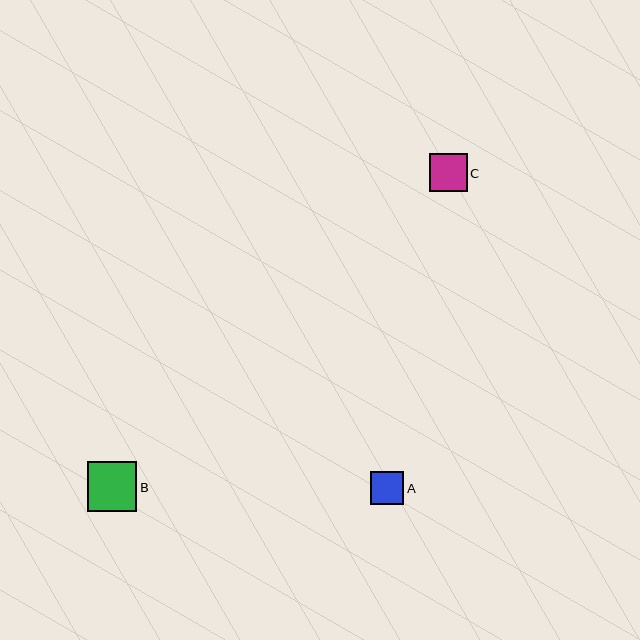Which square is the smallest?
Square A is the smallest with a size of approximately 33 pixels.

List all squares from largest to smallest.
From largest to smallest: B, C, A.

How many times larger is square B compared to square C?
Square B is approximately 1.3 times the size of square C.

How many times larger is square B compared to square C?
Square B is approximately 1.3 times the size of square C.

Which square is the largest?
Square B is the largest with a size of approximately 50 pixels.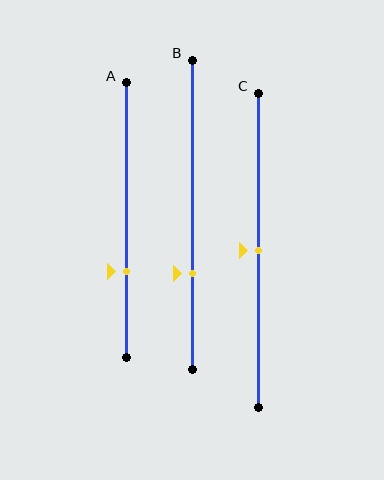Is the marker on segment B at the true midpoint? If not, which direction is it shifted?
No, the marker on segment B is shifted downward by about 19% of the segment length.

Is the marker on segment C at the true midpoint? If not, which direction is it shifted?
Yes, the marker on segment C is at the true midpoint.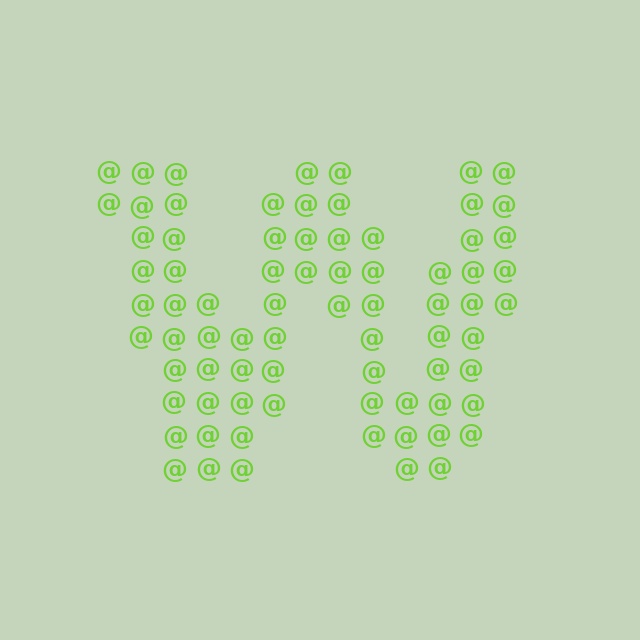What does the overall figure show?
The overall figure shows the letter W.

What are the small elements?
The small elements are at signs.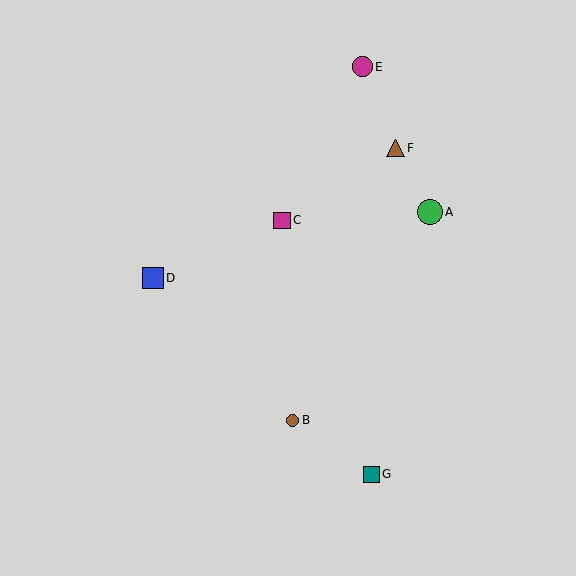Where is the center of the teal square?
The center of the teal square is at (371, 474).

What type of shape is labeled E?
Shape E is a magenta circle.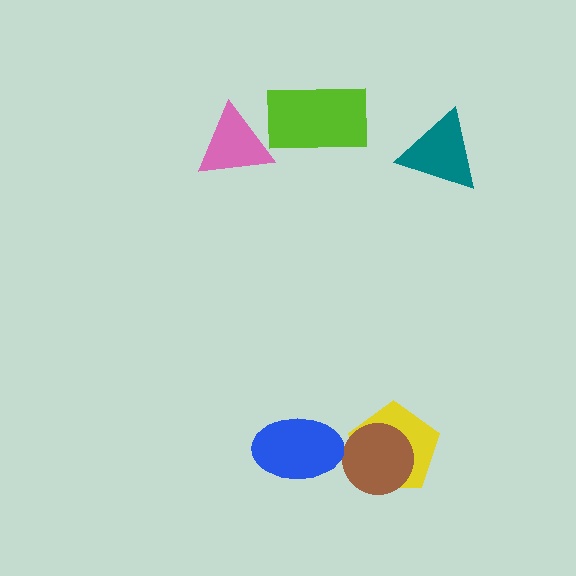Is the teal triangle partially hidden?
No, no other shape covers it.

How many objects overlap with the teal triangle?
0 objects overlap with the teal triangle.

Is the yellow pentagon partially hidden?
Yes, it is partially covered by another shape.